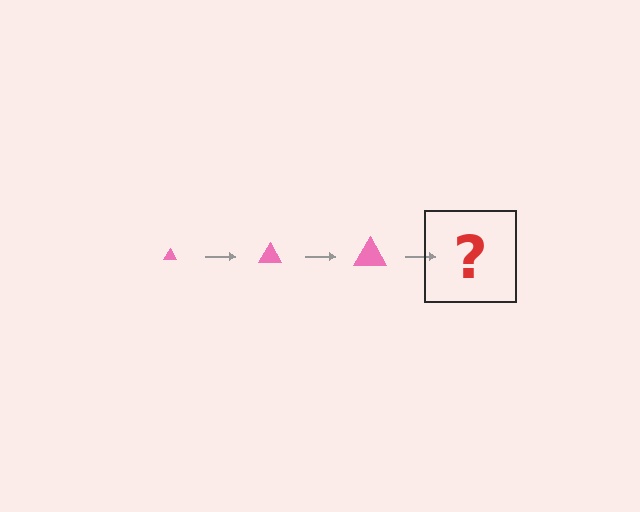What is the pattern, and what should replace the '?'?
The pattern is that the triangle gets progressively larger each step. The '?' should be a pink triangle, larger than the previous one.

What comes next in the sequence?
The next element should be a pink triangle, larger than the previous one.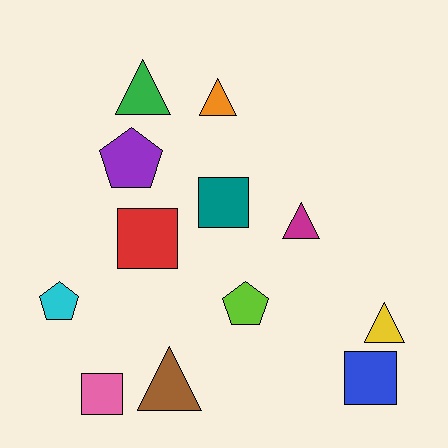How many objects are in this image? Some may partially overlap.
There are 12 objects.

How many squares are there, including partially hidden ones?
There are 4 squares.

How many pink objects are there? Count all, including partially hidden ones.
There is 1 pink object.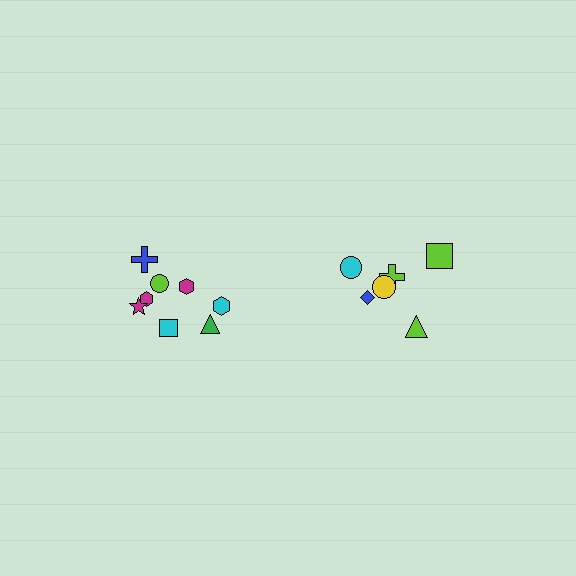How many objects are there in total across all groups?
There are 14 objects.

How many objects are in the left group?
There are 8 objects.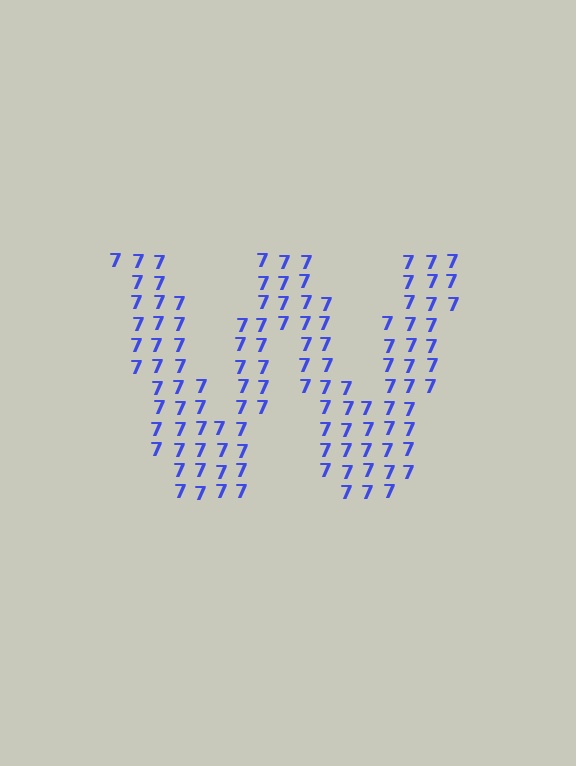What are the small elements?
The small elements are digit 7's.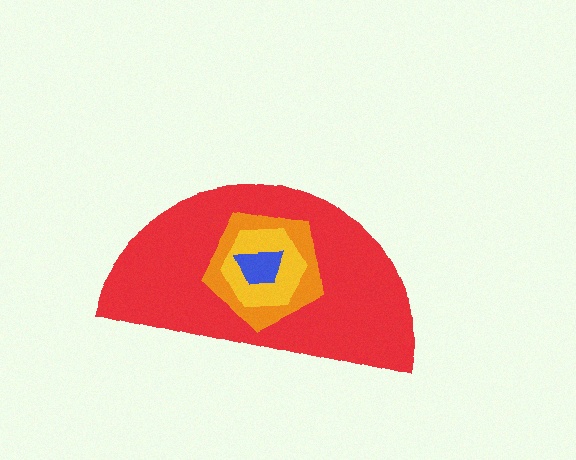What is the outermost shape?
The red semicircle.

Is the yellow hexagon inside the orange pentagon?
Yes.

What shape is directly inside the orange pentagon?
The yellow hexagon.